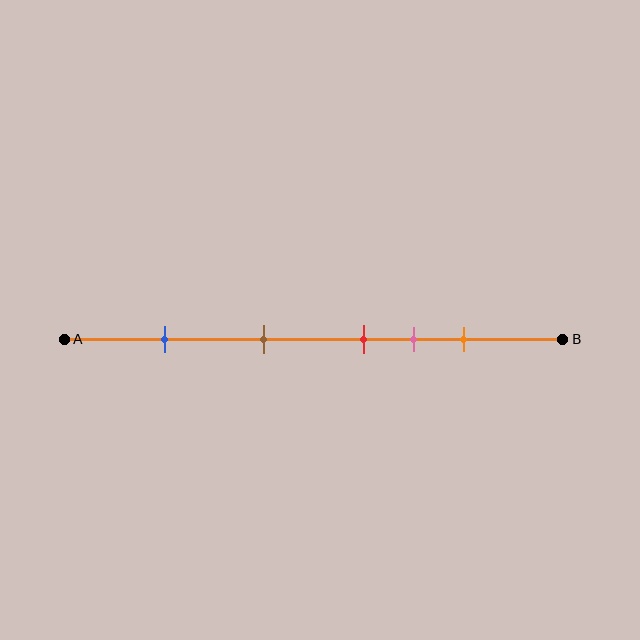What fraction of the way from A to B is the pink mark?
The pink mark is approximately 70% (0.7) of the way from A to B.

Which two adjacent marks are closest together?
The red and pink marks are the closest adjacent pair.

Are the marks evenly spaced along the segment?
No, the marks are not evenly spaced.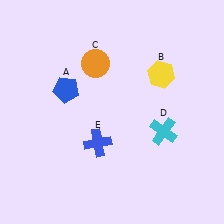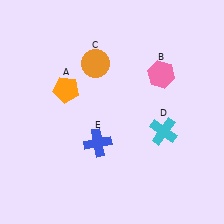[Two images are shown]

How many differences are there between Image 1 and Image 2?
There are 2 differences between the two images.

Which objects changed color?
A changed from blue to orange. B changed from yellow to pink.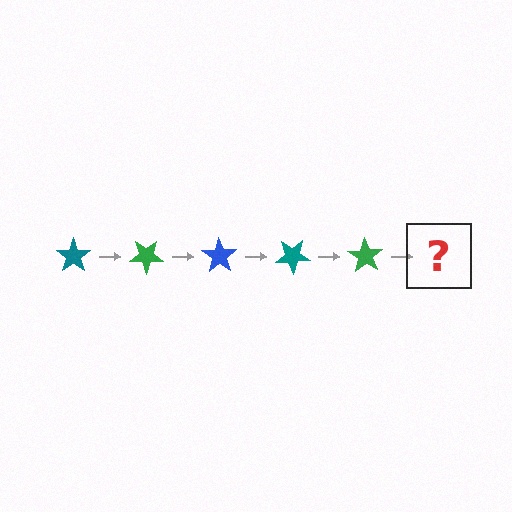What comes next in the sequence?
The next element should be a blue star, rotated 175 degrees from the start.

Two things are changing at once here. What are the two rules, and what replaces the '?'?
The two rules are that it rotates 35 degrees each step and the color cycles through teal, green, and blue. The '?' should be a blue star, rotated 175 degrees from the start.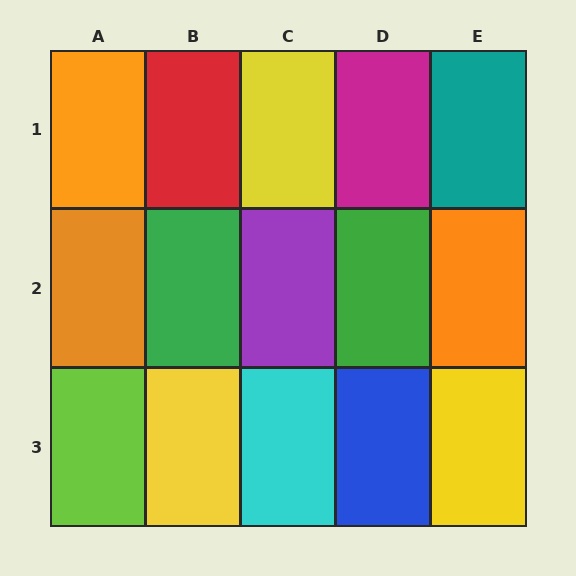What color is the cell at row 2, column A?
Orange.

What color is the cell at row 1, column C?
Yellow.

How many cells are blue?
1 cell is blue.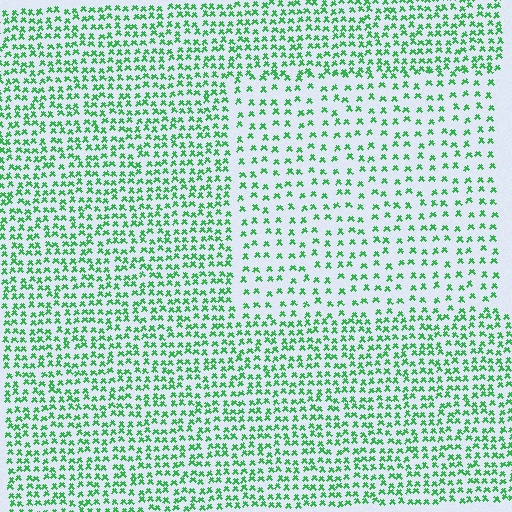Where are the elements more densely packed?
The elements are more densely packed outside the rectangle boundary.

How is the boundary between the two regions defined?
The boundary is defined by a change in element density (approximately 1.9x ratio). All elements are the same color, size, and shape.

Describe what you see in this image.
The image contains small green elements arranged at two different densities. A rectangle-shaped region is visible where the elements are less densely packed than the surrounding area.